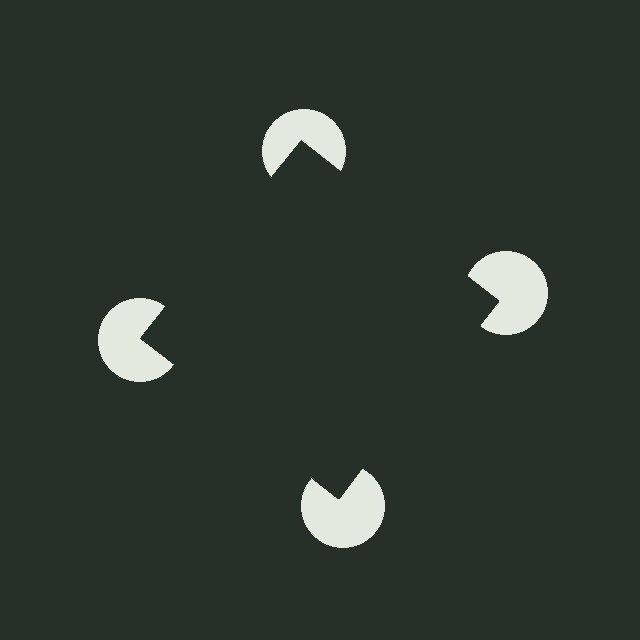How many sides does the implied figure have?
4 sides.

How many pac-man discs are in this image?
There are 4 — one at each vertex of the illusory square.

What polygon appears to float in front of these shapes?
An illusory square — its edges are inferred from the aligned wedge cuts in the pac-man discs, not physically drawn.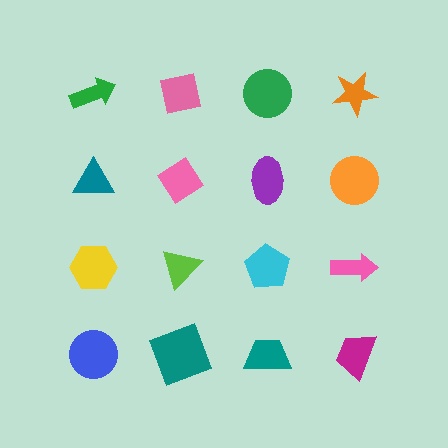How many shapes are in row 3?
4 shapes.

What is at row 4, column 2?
A teal square.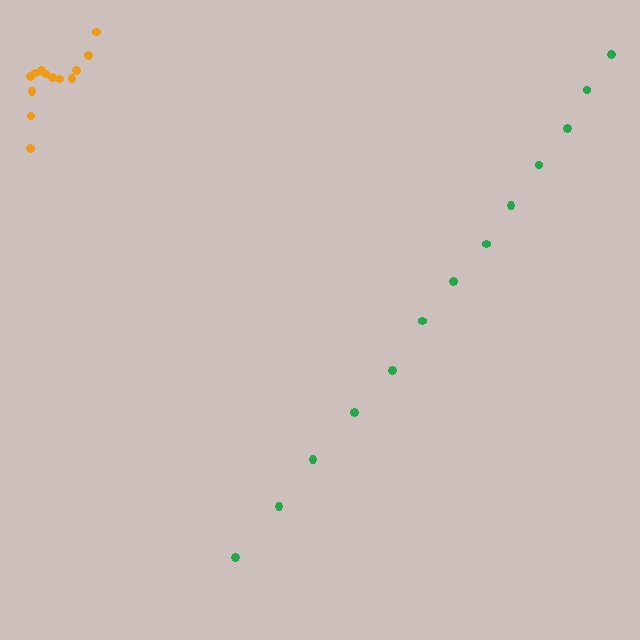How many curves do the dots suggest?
There are 2 distinct paths.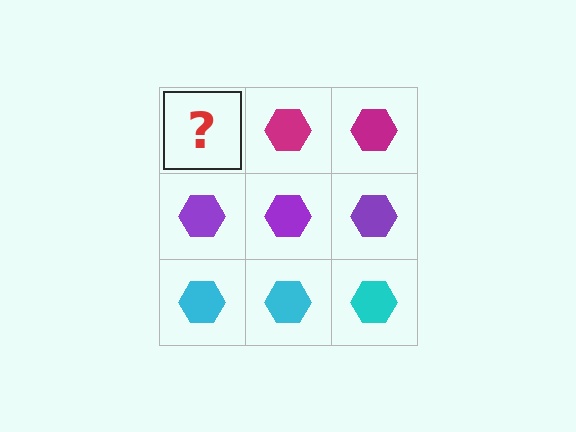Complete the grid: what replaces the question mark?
The question mark should be replaced with a magenta hexagon.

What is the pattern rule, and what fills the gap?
The rule is that each row has a consistent color. The gap should be filled with a magenta hexagon.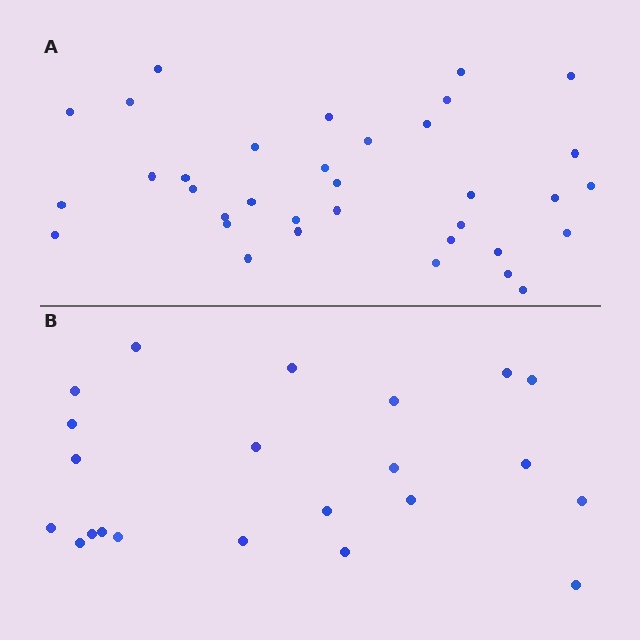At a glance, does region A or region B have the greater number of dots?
Region A (the top region) has more dots.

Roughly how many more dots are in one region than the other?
Region A has approximately 15 more dots than region B.